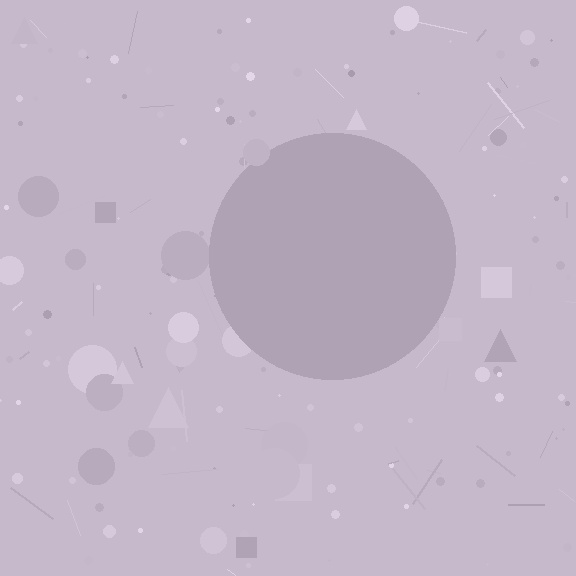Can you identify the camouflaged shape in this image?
The camouflaged shape is a circle.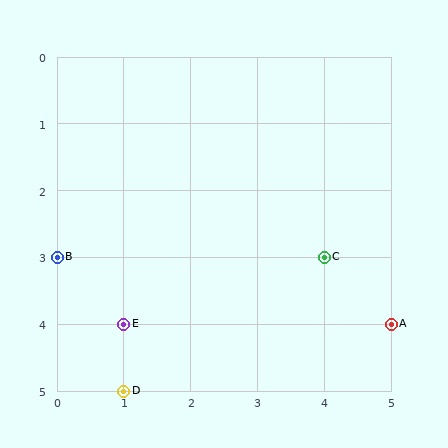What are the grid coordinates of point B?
Point B is at grid coordinates (0, 3).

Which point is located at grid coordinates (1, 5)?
Point D is at (1, 5).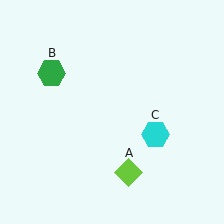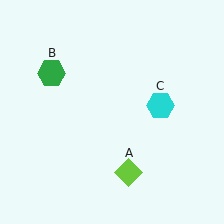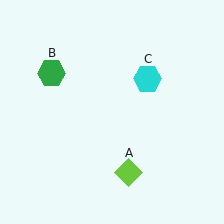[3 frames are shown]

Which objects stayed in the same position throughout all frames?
Lime diamond (object A) and green hexagon (object B) remained stationary.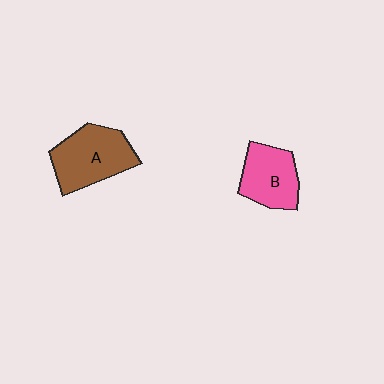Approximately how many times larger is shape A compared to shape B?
Approximately 1.3 times.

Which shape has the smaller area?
Shape B (pink).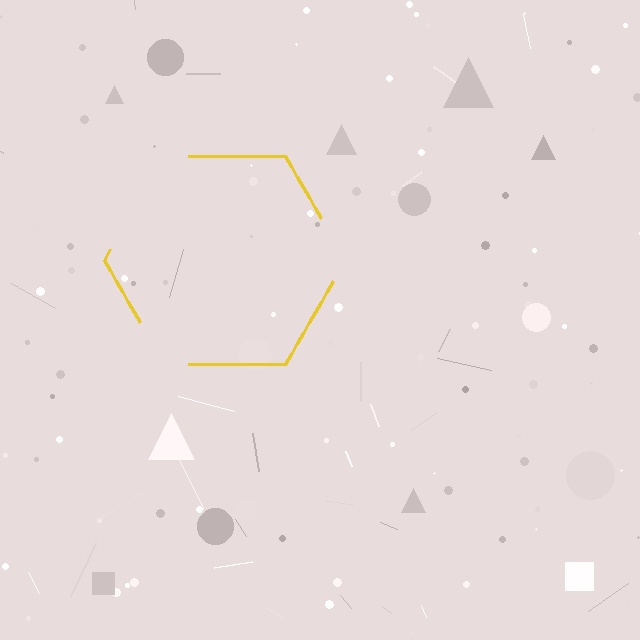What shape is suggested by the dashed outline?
The dashed outline suggests a hexagon.